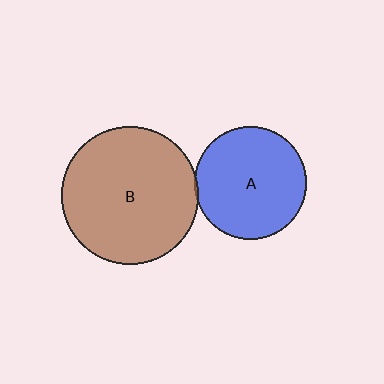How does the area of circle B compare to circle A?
Approximately 1.5 times.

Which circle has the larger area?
Circle B (brown).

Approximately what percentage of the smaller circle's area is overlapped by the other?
Approximately 5%.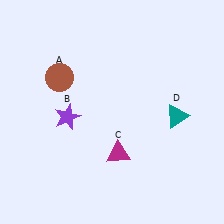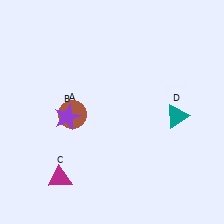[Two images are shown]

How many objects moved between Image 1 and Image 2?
2 objects moved between the two images.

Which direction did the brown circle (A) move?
The brown circle (A) moved down.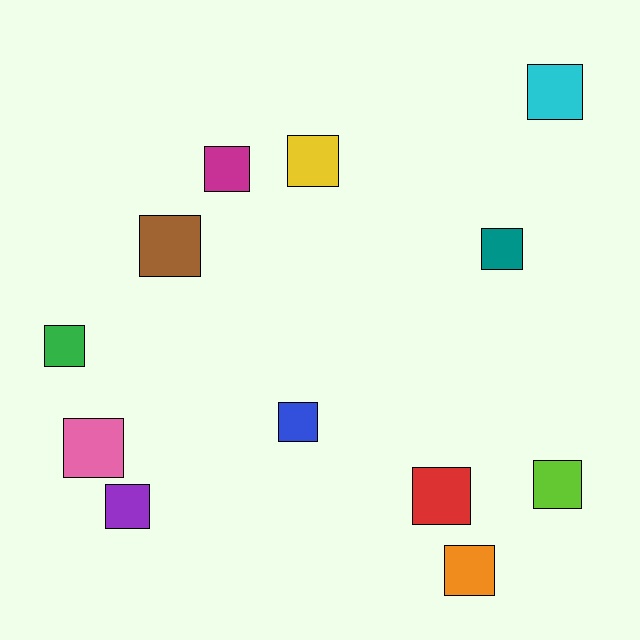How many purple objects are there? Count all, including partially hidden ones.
There is 1 purple object.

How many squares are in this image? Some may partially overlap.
There are 12 squares.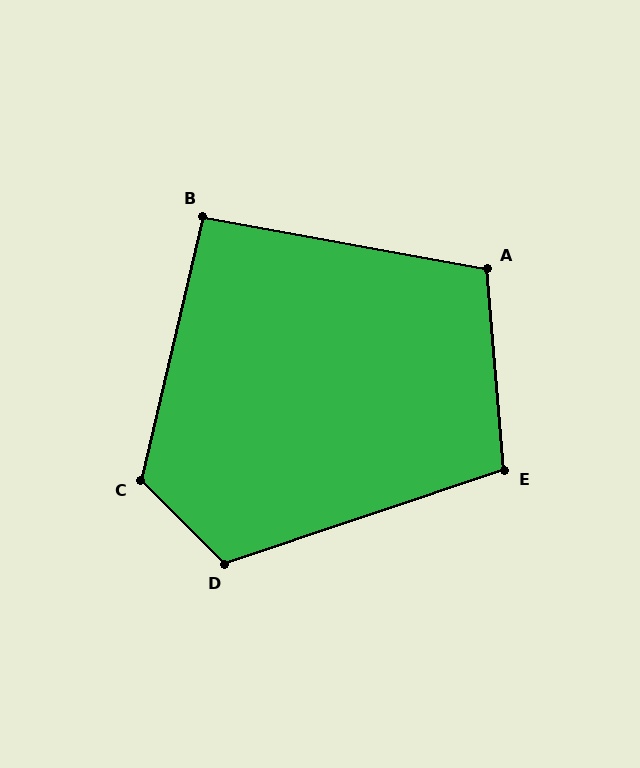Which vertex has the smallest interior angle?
B, at approximately 93 degrees.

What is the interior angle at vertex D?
Approximately 117 degrees (obtuse).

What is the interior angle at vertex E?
Approximately 104 degrees (obtuse).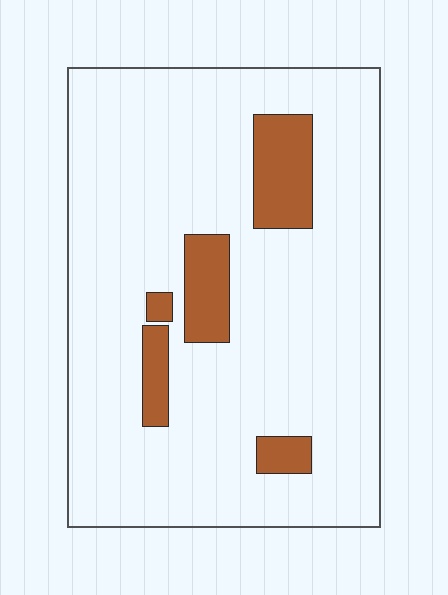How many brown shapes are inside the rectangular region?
5.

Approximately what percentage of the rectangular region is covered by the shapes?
Approximately 10%.